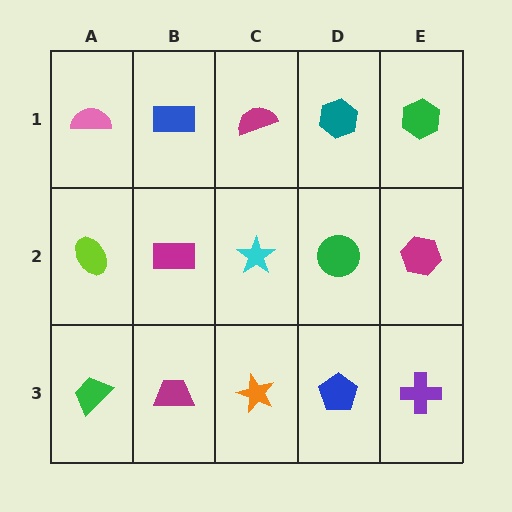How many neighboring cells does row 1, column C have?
3.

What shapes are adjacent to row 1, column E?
A magenta hexagon (row 2, column E), a teal hexagon (row 1, column D).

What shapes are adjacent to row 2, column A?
A pink semicircle (row 1, column A), a green trapezoid (row 3, column A), a magenta rectangle (row 2, column B).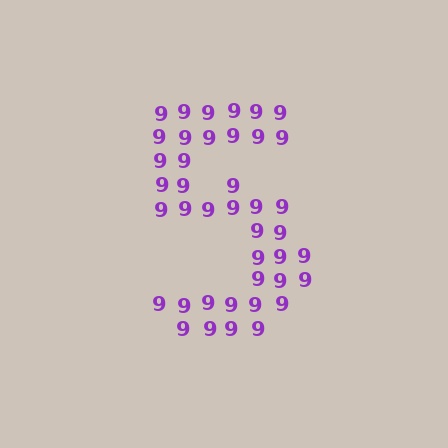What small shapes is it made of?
It is made of small digit 9's.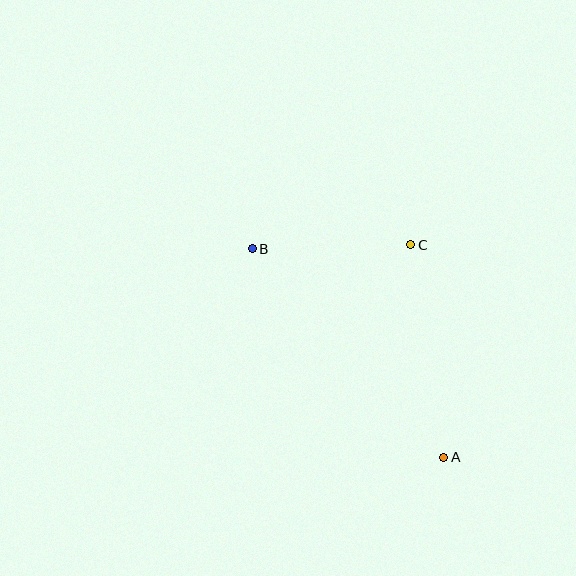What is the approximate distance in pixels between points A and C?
The distance between A and C is approximately 215 pixels.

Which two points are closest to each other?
Points B and C are closest to each other.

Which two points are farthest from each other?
Points A and B are farthest from each other.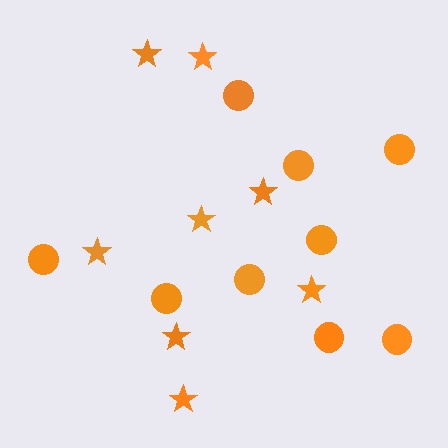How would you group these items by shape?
There are 2 groups: one group of stars (8) and one group of circles (9).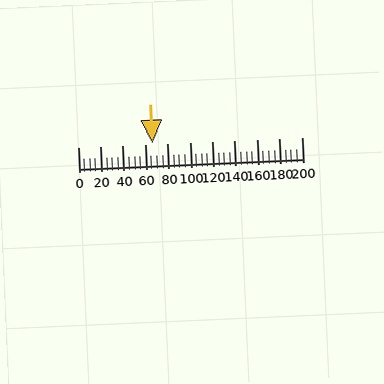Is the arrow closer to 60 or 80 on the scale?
The arrow is closer to 60.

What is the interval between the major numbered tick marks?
The major tick marks are spaced 20 units apart.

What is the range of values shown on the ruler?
The ruler shows values from 0 to 200.